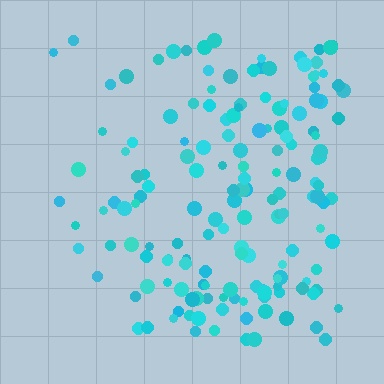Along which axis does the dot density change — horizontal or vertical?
Horizontal.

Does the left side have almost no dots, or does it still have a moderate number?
Still a moderate number, just noticeably fewer than the right.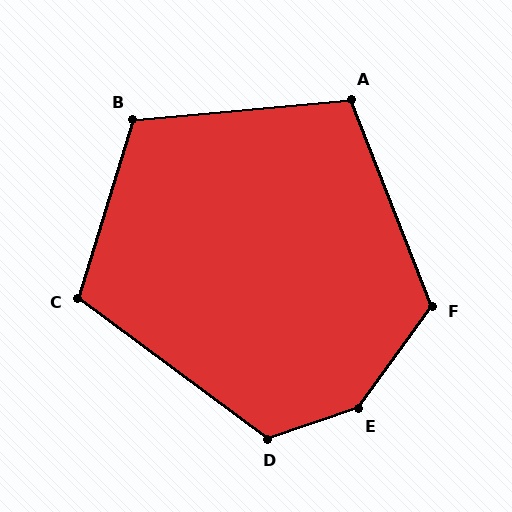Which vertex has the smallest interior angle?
A, at approximately 106 degrees.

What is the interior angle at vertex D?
Approximately 125 degrees (obtuse).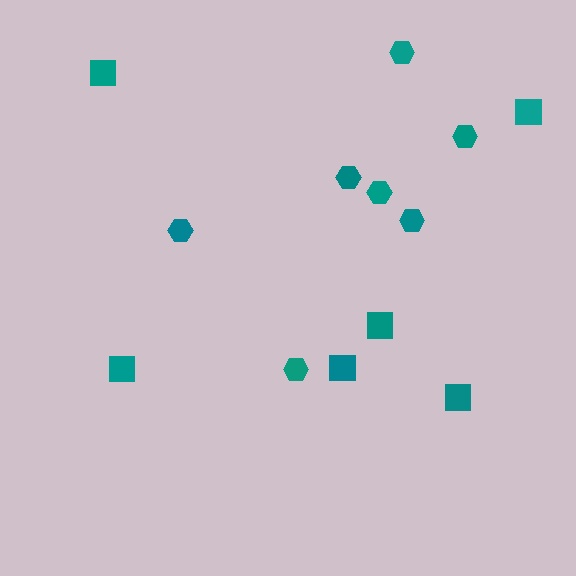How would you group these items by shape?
There are 2 groups: one group of squares (6) and one group of hexagons (7).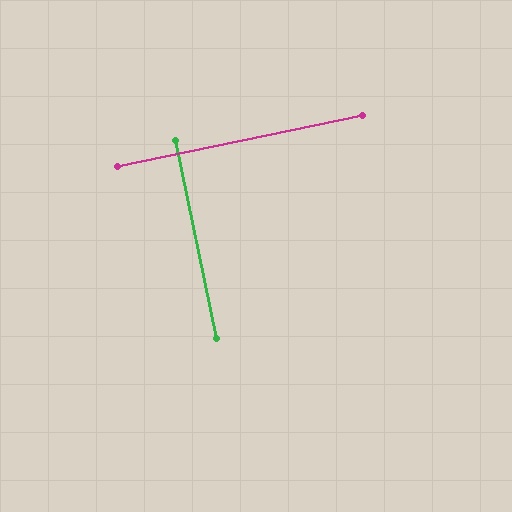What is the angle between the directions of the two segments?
Approximately 90 degrees.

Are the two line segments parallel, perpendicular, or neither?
Perpendicular — they meet at approximately 90°.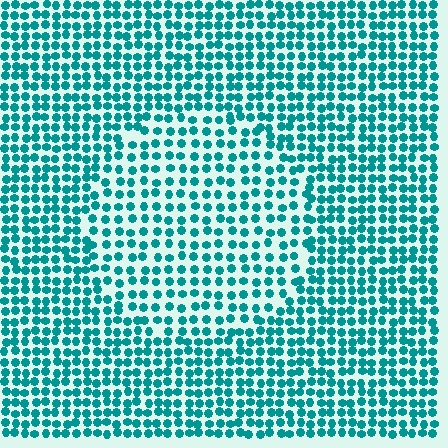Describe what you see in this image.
The image contains small teal elements arranged at two different densities. A circle-shaped region is visible where the elements are less densely packed than the surrounding area.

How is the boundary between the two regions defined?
The boundary is defined by a change in element density (approximately 1.5x ratio). All elements are the same color, size, and shape.